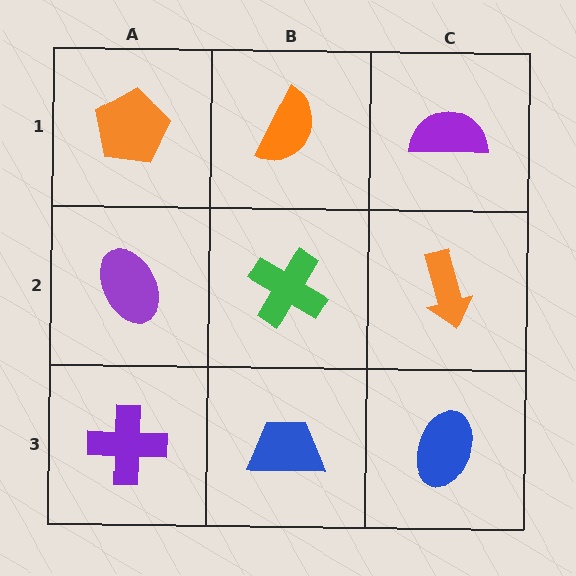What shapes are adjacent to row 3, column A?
A purple ellipse (row 2, column A), a blue trapezoid (row 3, column B).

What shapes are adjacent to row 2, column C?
A purple semicircle (row 1, column C), a blue ellipse (row 3, column C), a green cross (row 2, column B).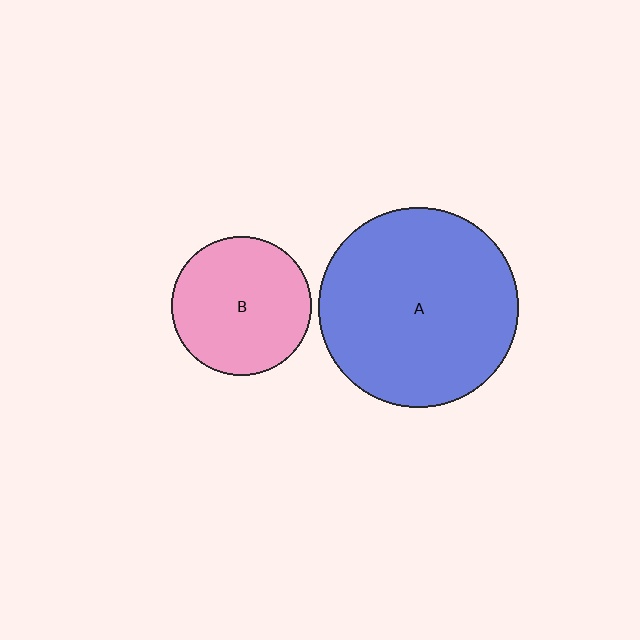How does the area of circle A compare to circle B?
Approximately 2.1 times.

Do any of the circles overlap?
No, none of the circles overlap.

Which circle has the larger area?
Circle A (blue).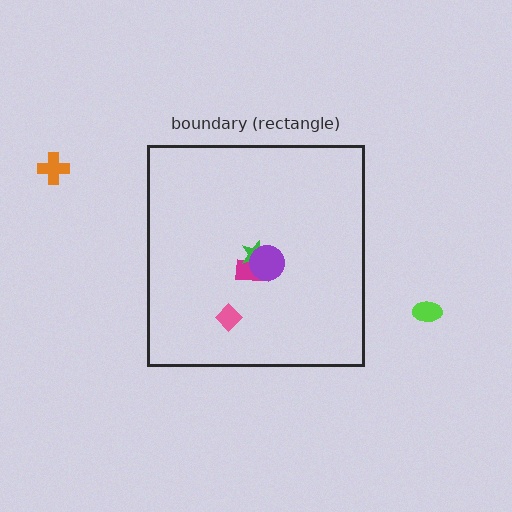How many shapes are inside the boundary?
4 inside, 2 outside.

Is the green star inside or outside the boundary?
Inside.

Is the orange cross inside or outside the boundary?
Outside.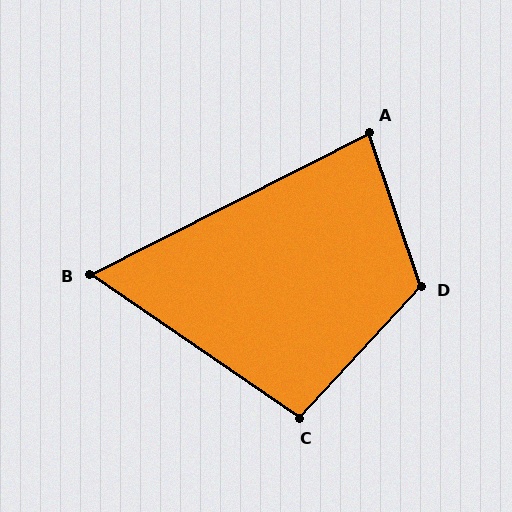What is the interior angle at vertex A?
Approximately 82 degrees (acute).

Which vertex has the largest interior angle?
D, at approximately 119 degrees.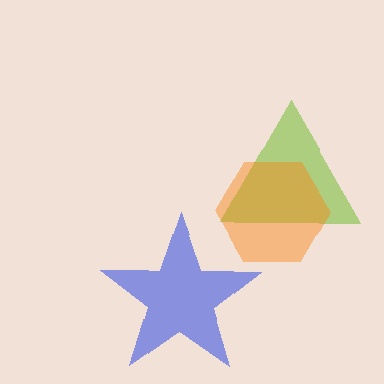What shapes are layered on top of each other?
The layered shapes are: a lime triangle, a blue star, an orange hexagon.